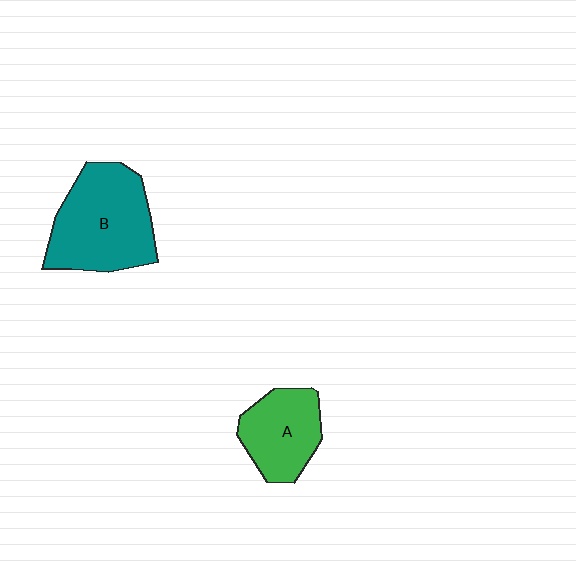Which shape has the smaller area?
Shape A (green).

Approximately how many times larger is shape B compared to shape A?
Approximately 1.6 times.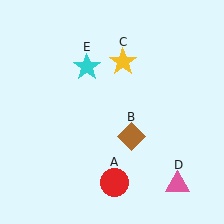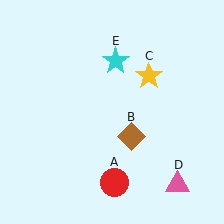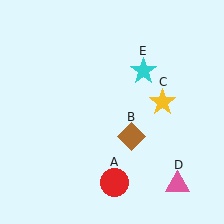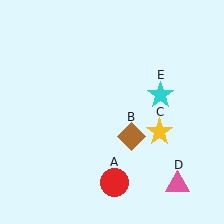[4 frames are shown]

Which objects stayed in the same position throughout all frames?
Red circle (object A) and brown diamond (object B) and pink triangle (object D) remained stationary.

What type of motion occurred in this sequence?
The yellow star (object C), cyan star (object E) rotated clockwise around the center of the scene.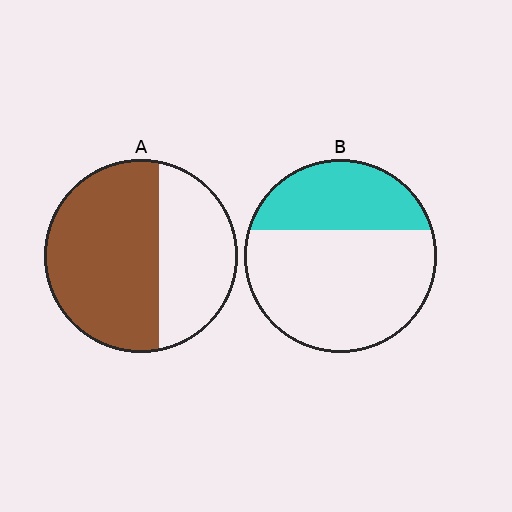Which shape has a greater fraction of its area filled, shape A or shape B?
Shape A.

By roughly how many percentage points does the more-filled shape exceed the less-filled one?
By roughly 30 percentage points (A over B).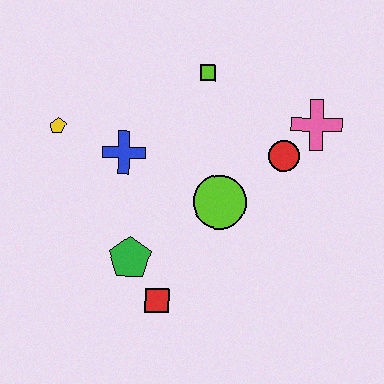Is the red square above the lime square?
No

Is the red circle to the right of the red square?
Yes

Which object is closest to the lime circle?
The red circle is closest to the lime circle.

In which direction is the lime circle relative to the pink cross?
The lime circle is to the left of the pink cross.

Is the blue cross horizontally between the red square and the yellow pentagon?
Yes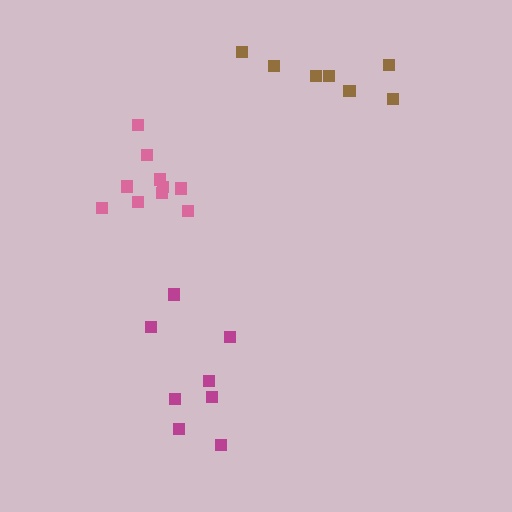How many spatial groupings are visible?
There are 3 spatial groupings.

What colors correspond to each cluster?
The clusters are colored: brown, magenta, pink.